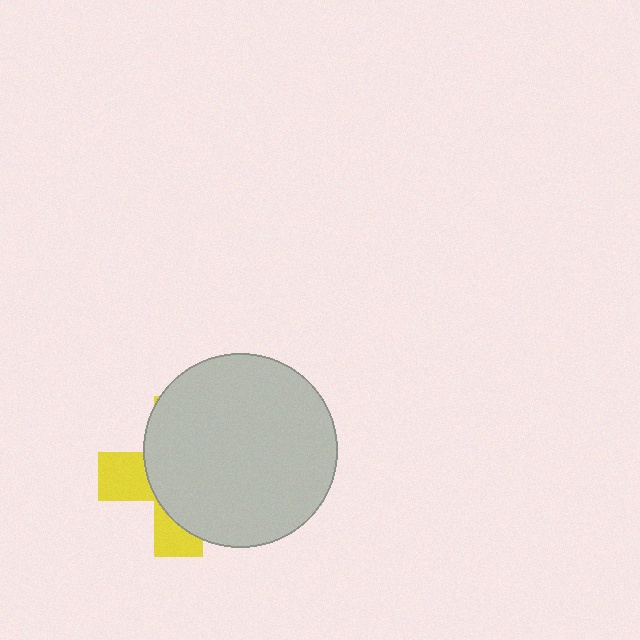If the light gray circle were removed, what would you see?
You would see the complete yellow cross.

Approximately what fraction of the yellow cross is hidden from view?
Roughly 69% of the yellow cross is hidden behind the light gray circle.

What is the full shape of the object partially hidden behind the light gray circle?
The partially hidden object is a yellow cross.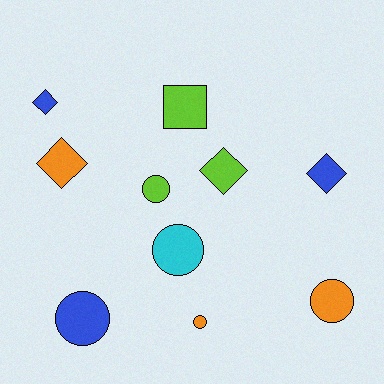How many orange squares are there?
There are no orange squares.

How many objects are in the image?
There are 10 objects.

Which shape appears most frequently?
Circle, with 5 objects.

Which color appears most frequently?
Orange, with 3 objects.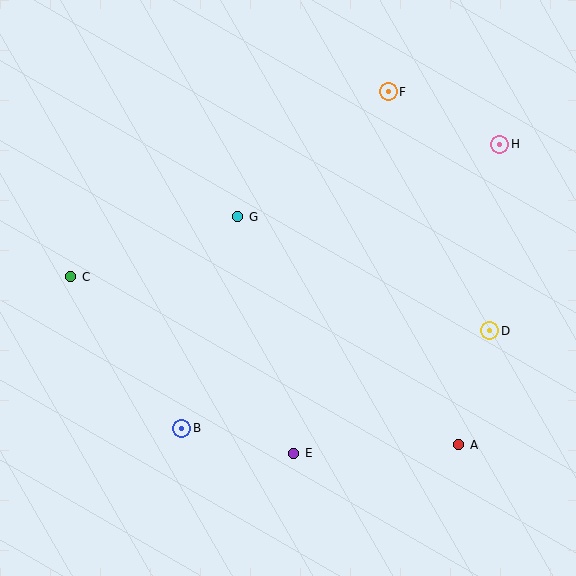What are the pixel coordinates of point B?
Point B is at (182, 428).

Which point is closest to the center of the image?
Point G at (238, 217) is closest to the center.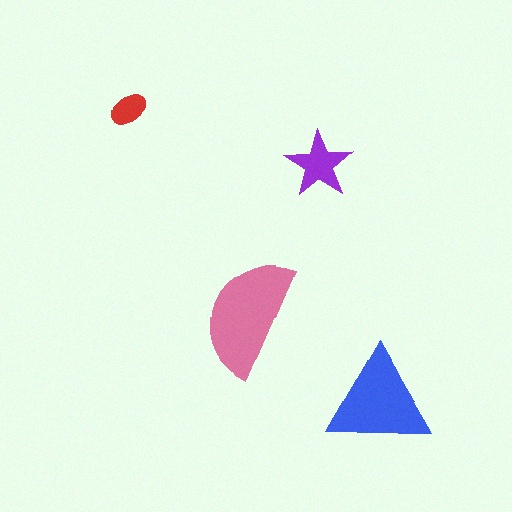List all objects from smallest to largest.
The red ellipse, the purple star, the blue triangle, the pink semicircle.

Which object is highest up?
The red ellipse is topmost.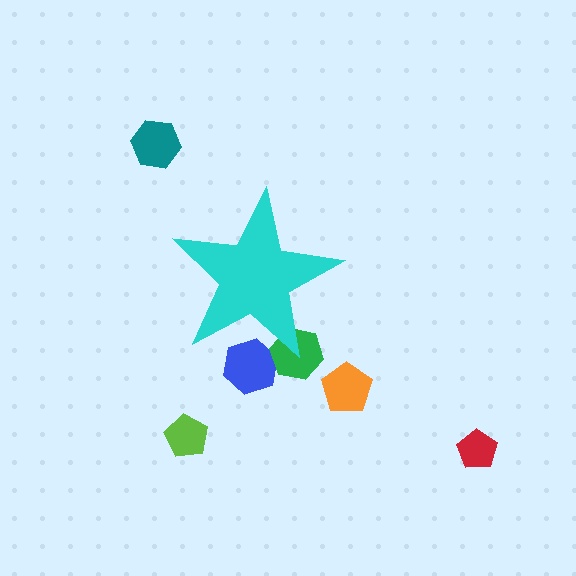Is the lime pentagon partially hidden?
No, the lime pentagon is fully visible.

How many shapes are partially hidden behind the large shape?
2 shapes are partially hidden.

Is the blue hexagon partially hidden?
Yes, the blue hexagon is partially hidden behind the cyan star.